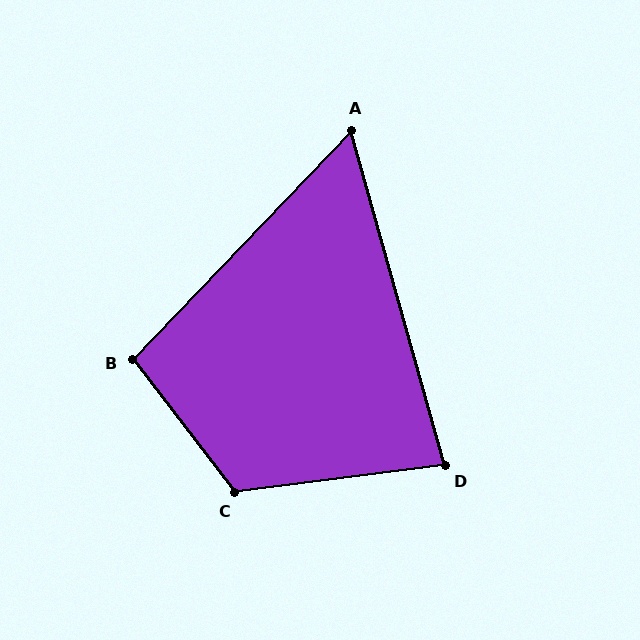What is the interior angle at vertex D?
Approximately 81 degrees (acute).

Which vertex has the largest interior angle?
C, at approximately 121 degrees.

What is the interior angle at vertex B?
Approximately 99 degrees (obtuse).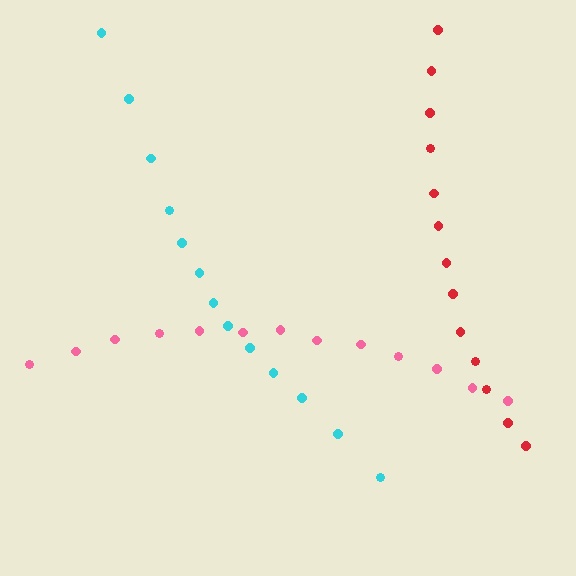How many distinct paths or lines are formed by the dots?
There are 3 distinct paths.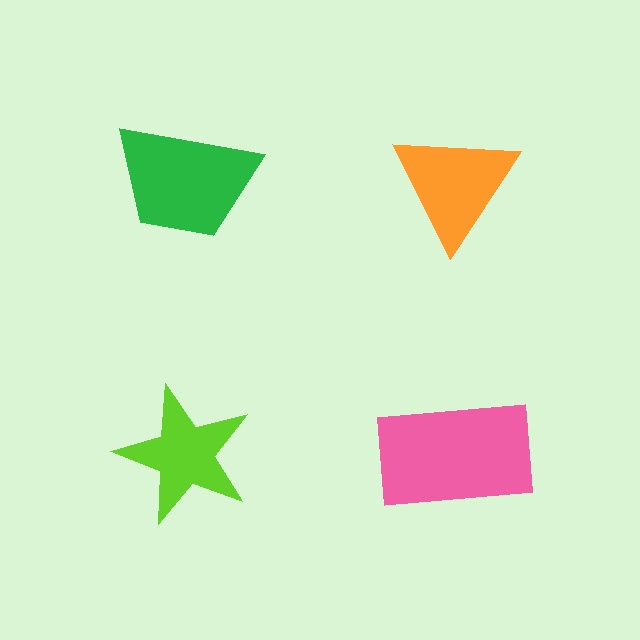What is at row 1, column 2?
An orange triangle.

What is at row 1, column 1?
A green trapezoid.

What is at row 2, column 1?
A lime star.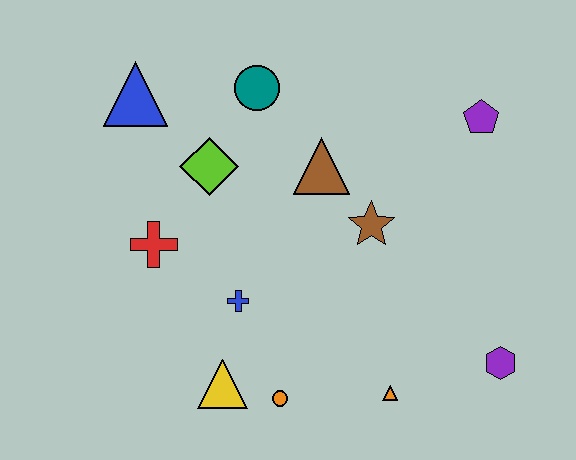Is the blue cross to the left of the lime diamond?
No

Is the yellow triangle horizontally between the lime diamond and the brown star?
Yes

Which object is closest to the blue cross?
The yellow triangle is closest to the blue cross.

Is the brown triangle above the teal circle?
No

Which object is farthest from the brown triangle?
The purple hexagon is farthest from the brown triangle.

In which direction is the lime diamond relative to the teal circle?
The lime diamond is below the teal circle.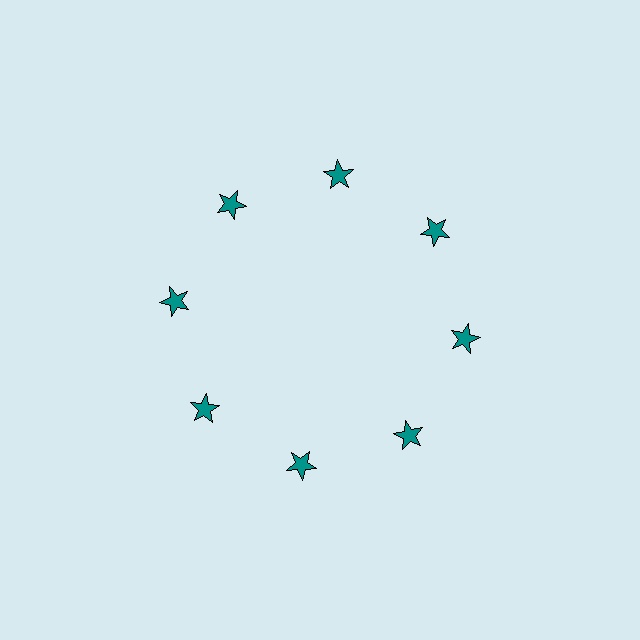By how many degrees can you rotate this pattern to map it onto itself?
The pattern maps onto itself every 45 degrees of rotation.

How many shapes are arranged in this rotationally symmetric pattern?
There are 8 shapes, arranged in 8 groups of 1.